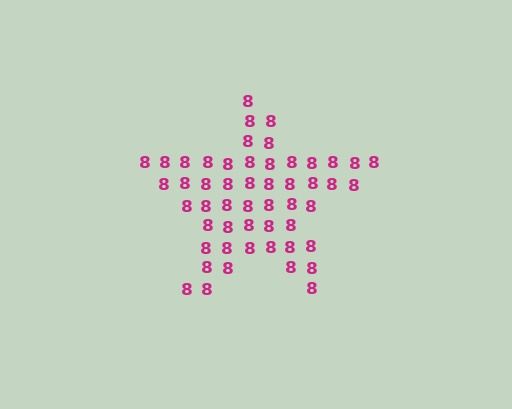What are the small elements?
The small elements are digit 8's.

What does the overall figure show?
The overall figure shows a star.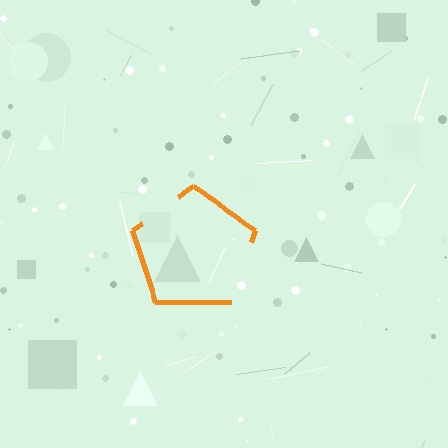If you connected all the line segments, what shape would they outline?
They would outline a pentagon.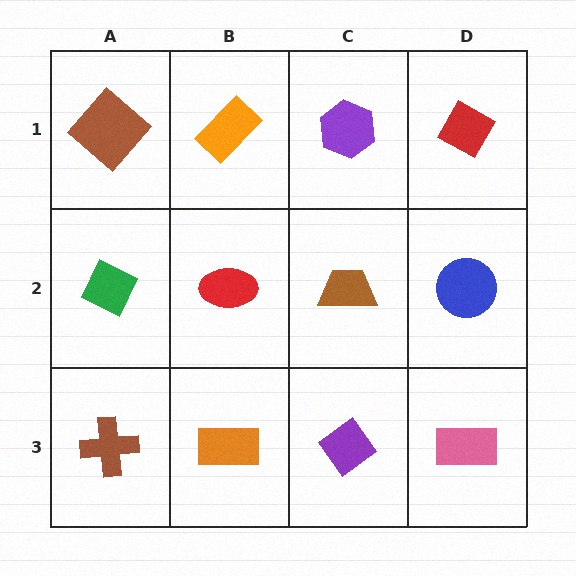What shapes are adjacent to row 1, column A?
A green diamond (row 2, column A), an orange rectangle (row 1, column B).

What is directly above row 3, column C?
A brown trapezoid.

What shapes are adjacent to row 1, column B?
A red ellipse (row 2, column B), a brown diamond (row 1, column A), a purple hexagon (row 1, column C).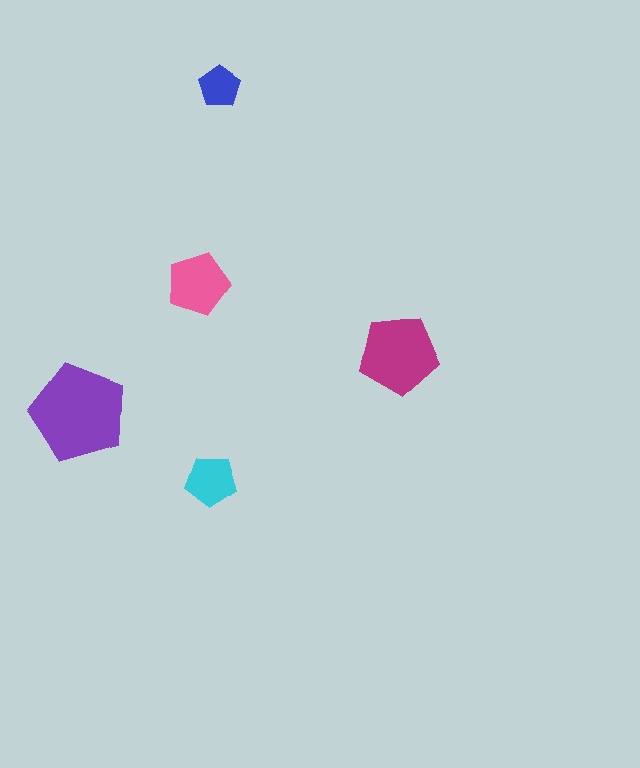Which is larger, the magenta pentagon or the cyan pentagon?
The magenta one.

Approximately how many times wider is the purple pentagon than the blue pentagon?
About 2.5 times wider.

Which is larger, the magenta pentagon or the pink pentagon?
The magenta one.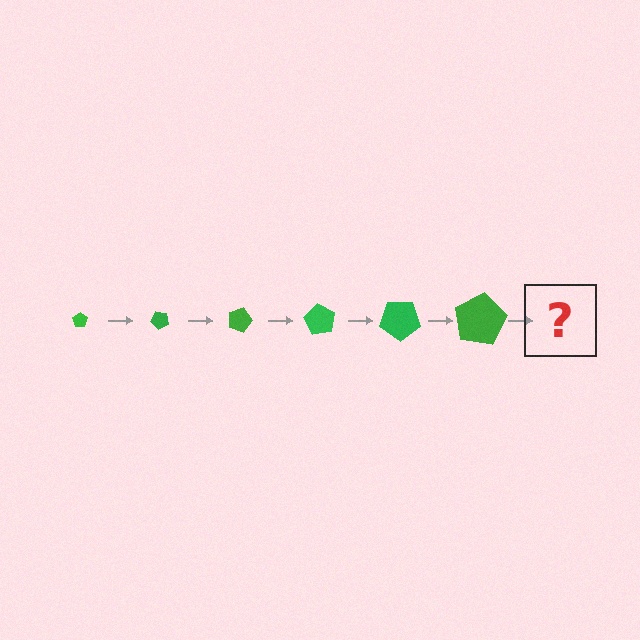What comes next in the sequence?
The next element should be a pentagon, larger than the previous one and rotated 270 degrees from the start.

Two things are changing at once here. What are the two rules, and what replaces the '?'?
The two rules are that the pentagon grows larger each step and it rotates 45 degrees each step. The '?' should be a pentagon, larger than the previous one and rotated 270 degrees from the start.